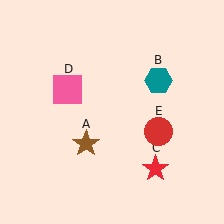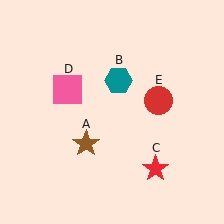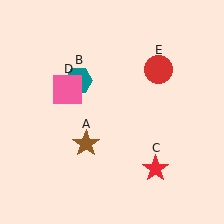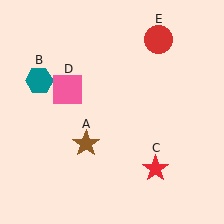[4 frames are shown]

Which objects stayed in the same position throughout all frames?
Brown star (object A) and red star (object C) and pink square (object D) remained stationary.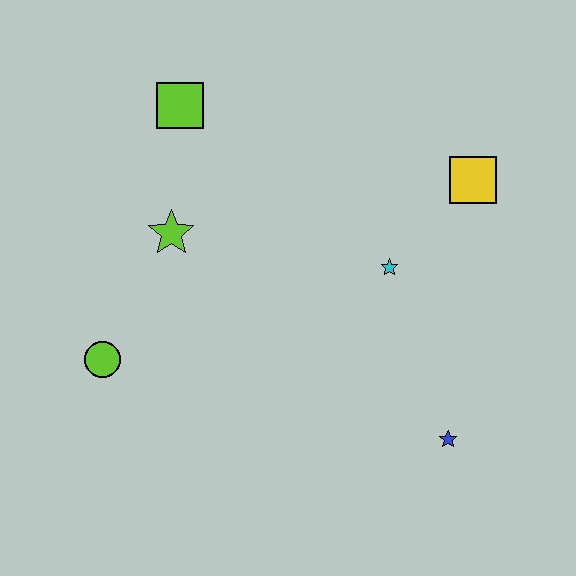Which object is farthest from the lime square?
The blue star is farthest from the lime square.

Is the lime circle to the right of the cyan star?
No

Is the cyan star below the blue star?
No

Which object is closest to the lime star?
The lime square is closest to the lime star.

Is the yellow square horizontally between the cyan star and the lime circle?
No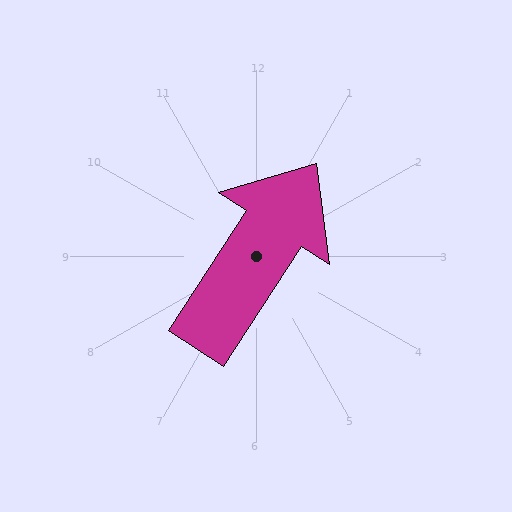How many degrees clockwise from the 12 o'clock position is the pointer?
Approximately 33 degrees.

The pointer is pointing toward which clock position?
Roughly 1 o'clock.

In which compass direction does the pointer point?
Northeast.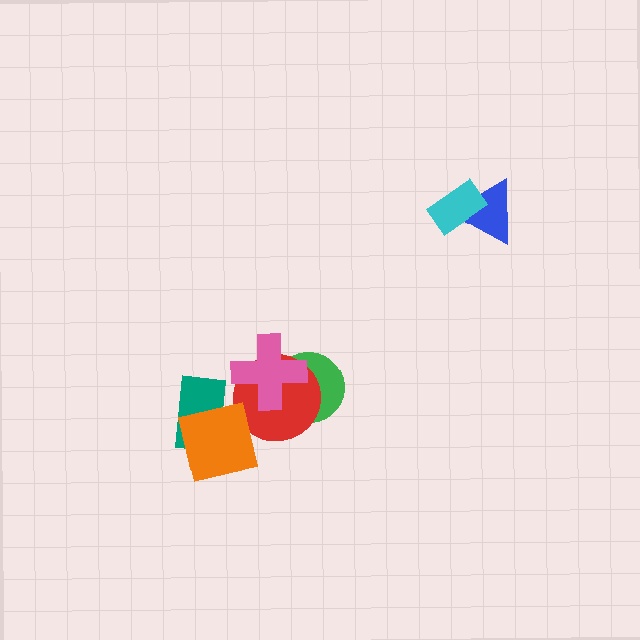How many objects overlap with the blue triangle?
1 object overlaps with the blue triangle.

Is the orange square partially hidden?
No, no other shape covers it.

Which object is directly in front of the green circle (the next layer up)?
The red circle is directly in front of the green circle.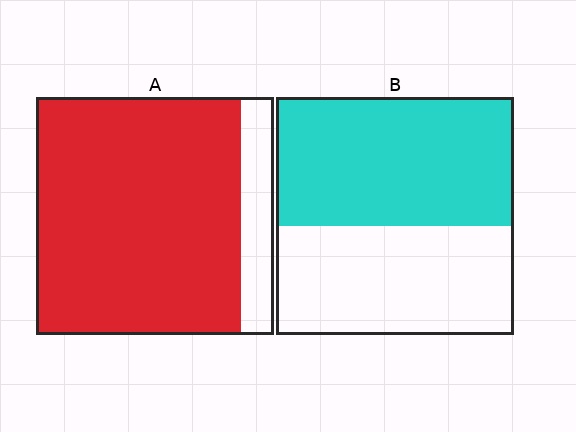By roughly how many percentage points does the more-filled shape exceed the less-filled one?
By roughly 30 percentage points (A over B).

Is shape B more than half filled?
Yes.